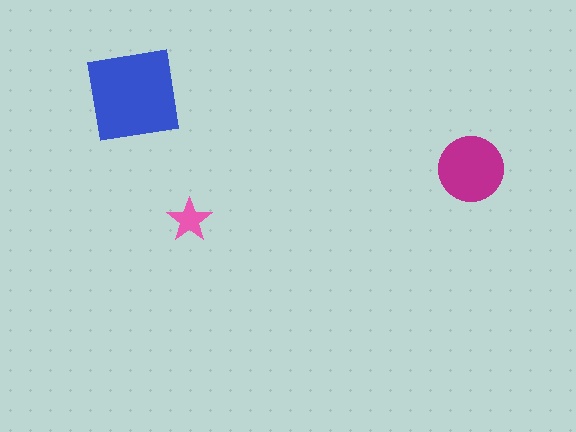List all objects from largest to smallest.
The blue square, the magenta circle, the pink star.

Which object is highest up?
The blue square is topmost.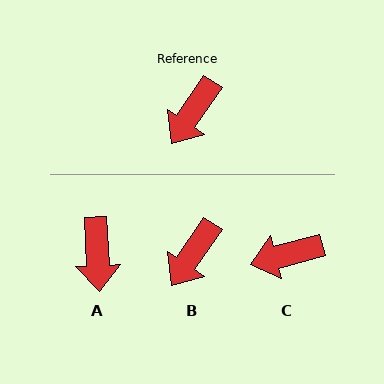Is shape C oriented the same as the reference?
No, it is off by about 41 degrees.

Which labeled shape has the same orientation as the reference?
B.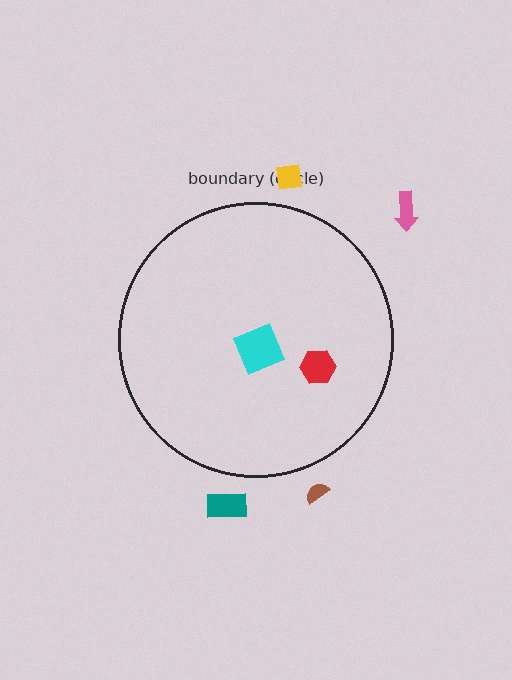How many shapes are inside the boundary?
2 inside, 4 outside.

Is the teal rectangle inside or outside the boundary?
Outside.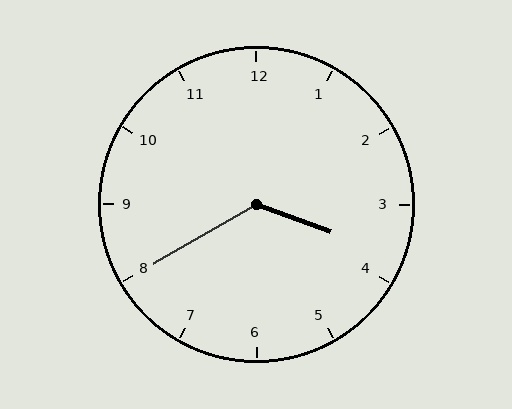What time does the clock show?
3:40.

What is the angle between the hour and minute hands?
Approximately 130 degrees.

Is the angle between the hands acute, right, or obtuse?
It is obtuse.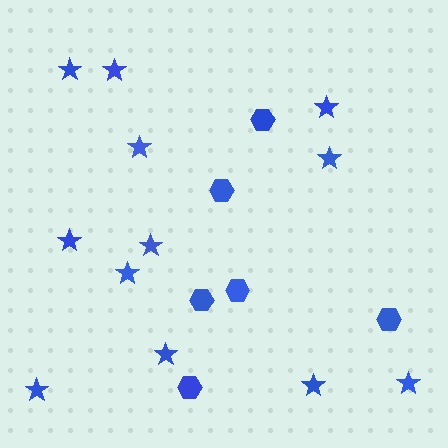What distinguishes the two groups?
There are 2 groups: one group of hexagons (6) and one group of stars (12).